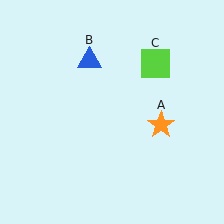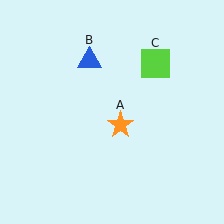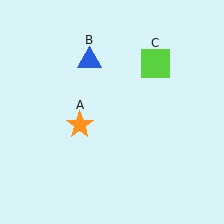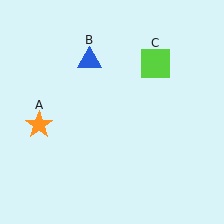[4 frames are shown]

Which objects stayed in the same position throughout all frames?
Blue triangle (object B) and lime square (object C) remained stationary.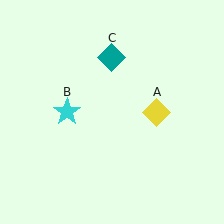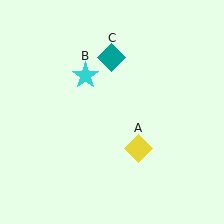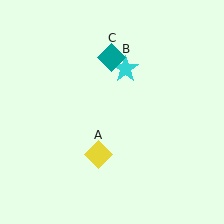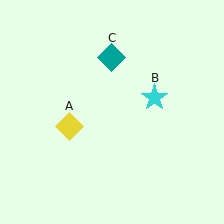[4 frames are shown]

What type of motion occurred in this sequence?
The yellow diamond (object A), cyan star (object B) rotated clockwise around the center of the scene.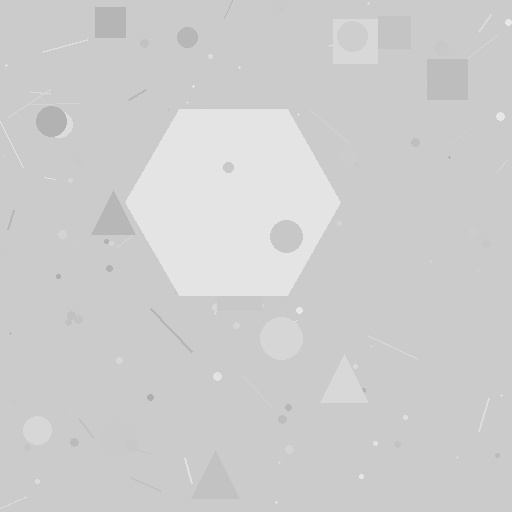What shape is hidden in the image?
A hexagon is hidden in the image.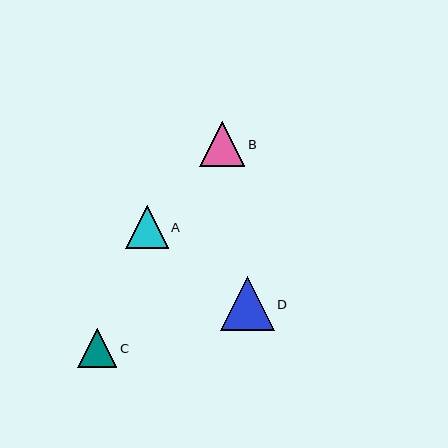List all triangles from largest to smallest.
From largest to smallest: D, B, A, C.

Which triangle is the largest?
Triangle D is the largest with a size of approximately 54 pixels.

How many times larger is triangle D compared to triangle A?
Triangle D is approximately 1.3 times the size of triangle A.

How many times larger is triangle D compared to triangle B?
Triangle D is approximately 1.2 times the size of triangle B.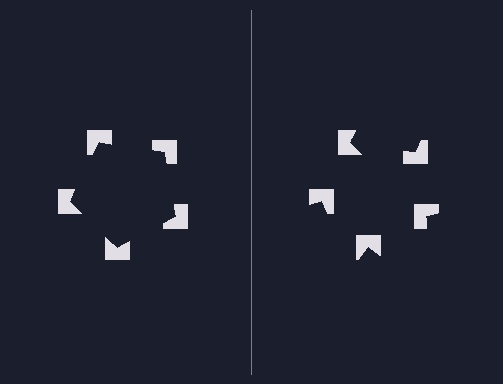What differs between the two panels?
The notched squares are positioned identically on both sides; only the wedge orientations differ. On the left they align to a pentagon; on the right they are misaligned.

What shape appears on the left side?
An illusory pentagon.